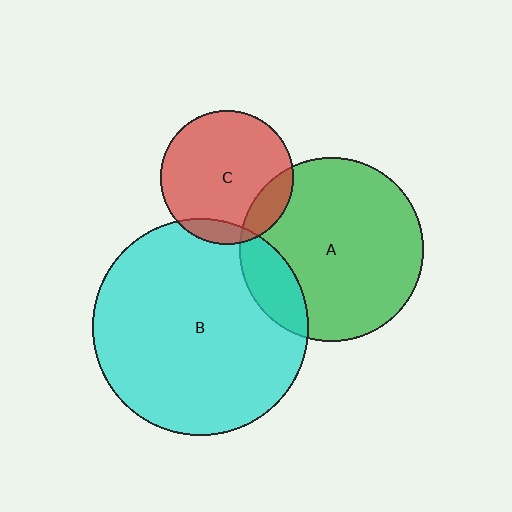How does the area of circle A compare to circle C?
Approximately 1.9 times.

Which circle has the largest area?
Circle B (cyan).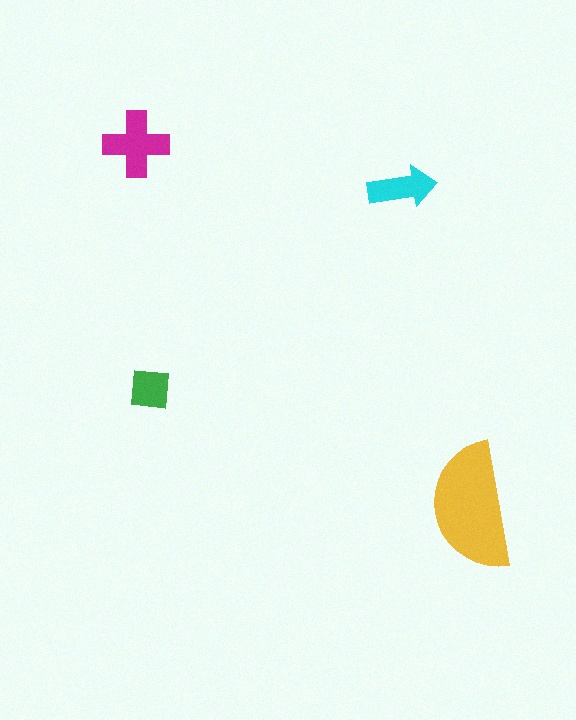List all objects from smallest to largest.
The green square, the cyan arrow, the magenta cross, the yellow semicircle.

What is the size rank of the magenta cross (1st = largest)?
2nd.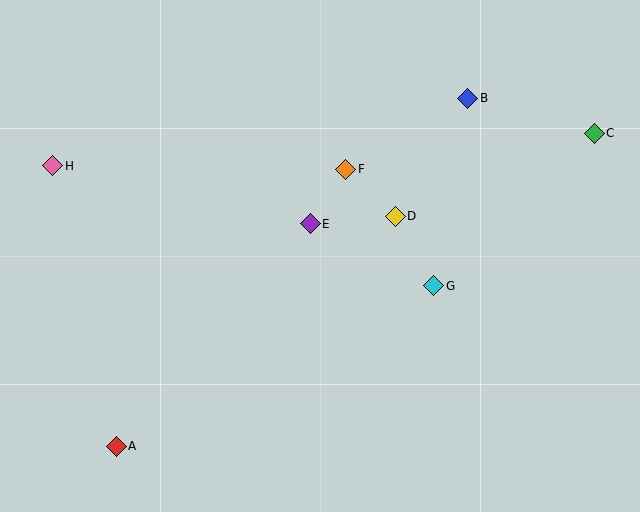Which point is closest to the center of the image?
Point E at (310, 224) is closest to the center.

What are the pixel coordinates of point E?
Point E is at (310, 224).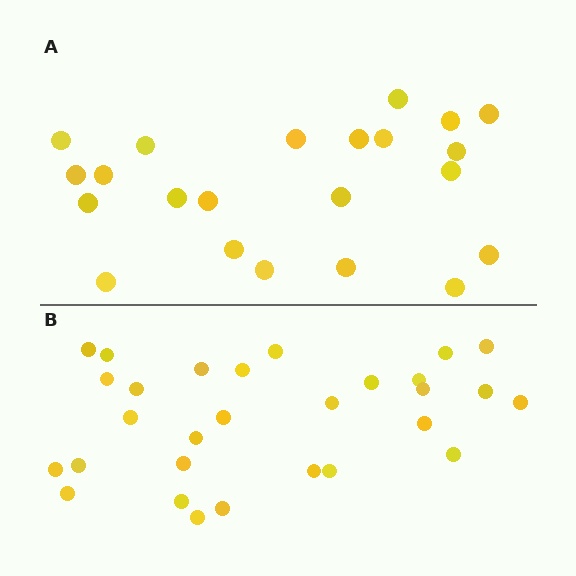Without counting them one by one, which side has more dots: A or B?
Region B (the bottom region) has more dots.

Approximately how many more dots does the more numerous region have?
Region B has roughly 8 or so more dots than region A.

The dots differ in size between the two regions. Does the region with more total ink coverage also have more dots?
No. Region A has more total ink coverage because its dots are larger, but region B actually contains more individual dots. Total area can be misleading — the number of items is what matters here.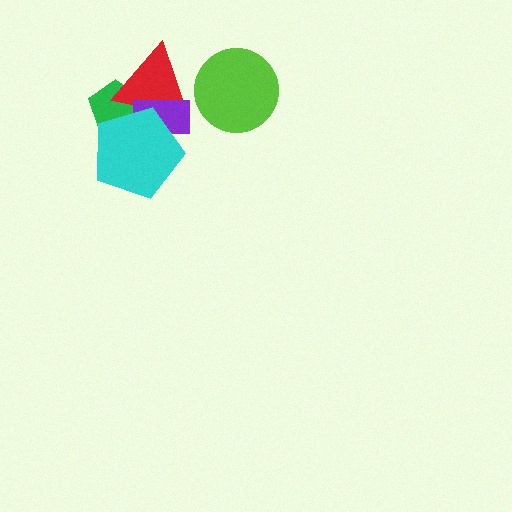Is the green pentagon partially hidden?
Yes, it is partially covered by another shape.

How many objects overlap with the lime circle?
0 objects overlap with the lime circle.